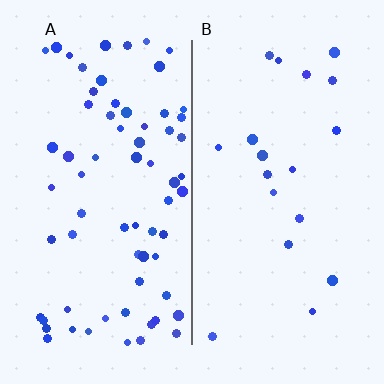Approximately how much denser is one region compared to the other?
Approximately 3.6× — region A over region B.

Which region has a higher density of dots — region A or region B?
A (the left).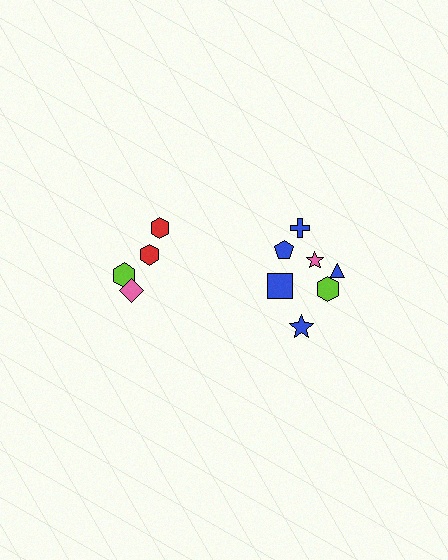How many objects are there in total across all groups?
There are 11 objects.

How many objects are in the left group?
There are 4 objects.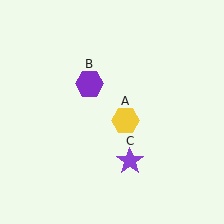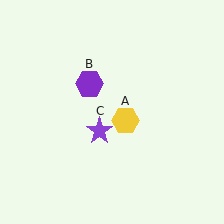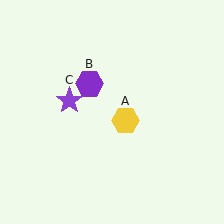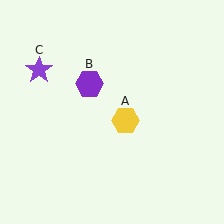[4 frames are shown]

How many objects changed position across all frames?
1 object changed position: purple star (object C).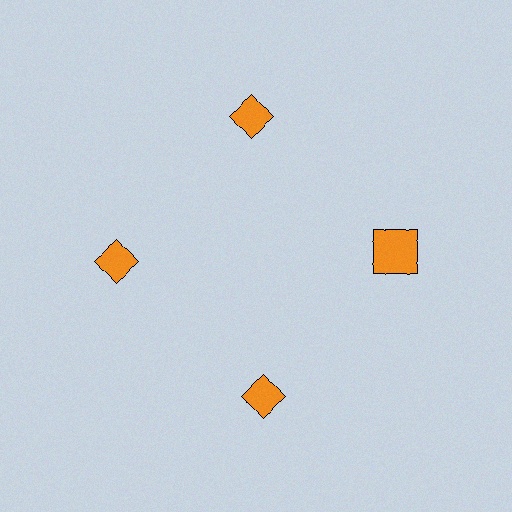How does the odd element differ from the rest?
It has a different shape: square instead of diamond.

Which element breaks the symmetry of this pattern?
The orange square at roughly the 3 o'clock position breaks the symmetry. All other shapes are orange diamonds.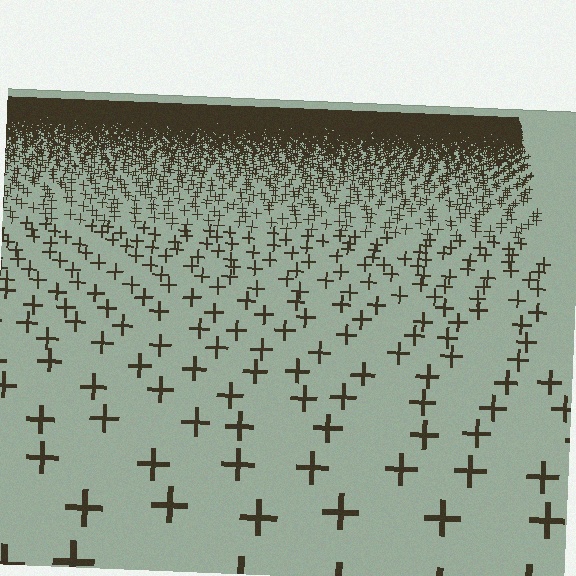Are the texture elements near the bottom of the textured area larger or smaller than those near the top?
Larger. Near the bottom, elements are closer to the viewer and appear at a bigger on-screen size.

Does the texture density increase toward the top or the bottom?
Density increases toward the top.